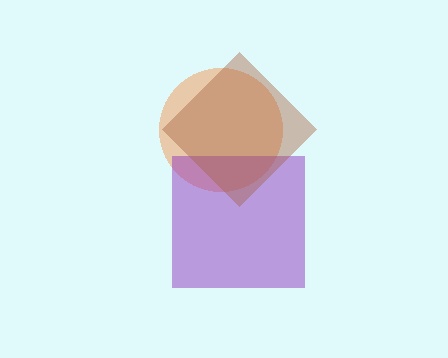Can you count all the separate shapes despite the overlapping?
Yes, there are 3 separate shapes.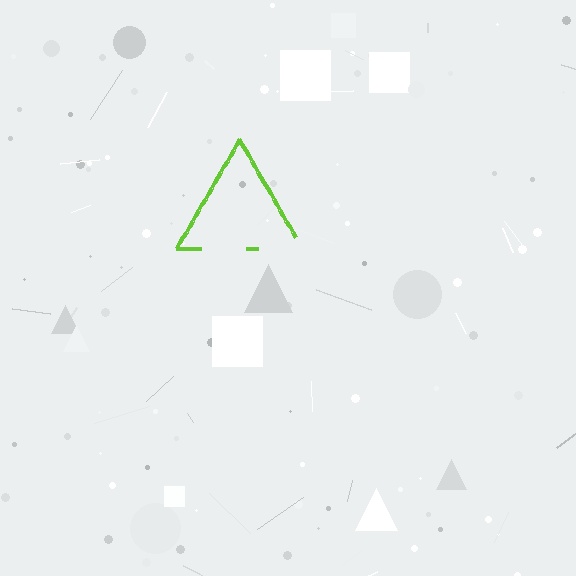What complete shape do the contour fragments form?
The contour fragments form a triangle.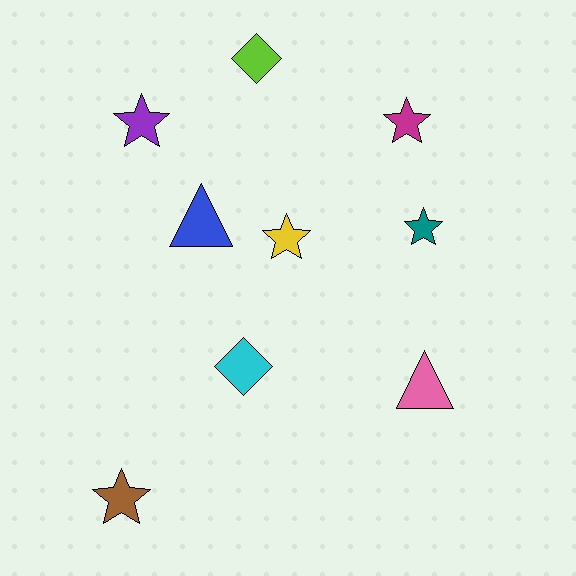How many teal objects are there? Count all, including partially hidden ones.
There is 1 teal object.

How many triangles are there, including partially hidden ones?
There are 2 triangles.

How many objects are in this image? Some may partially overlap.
There are 9 objects.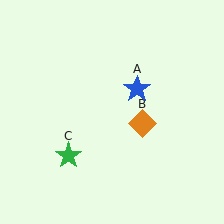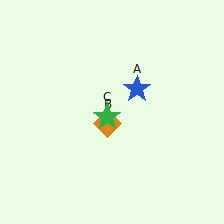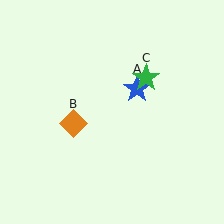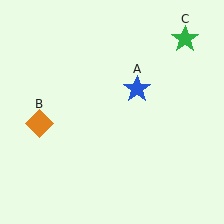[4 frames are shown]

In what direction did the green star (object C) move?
The green star (object C) moved up and to the right.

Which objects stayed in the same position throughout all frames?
Blue star (object A) remained stationary.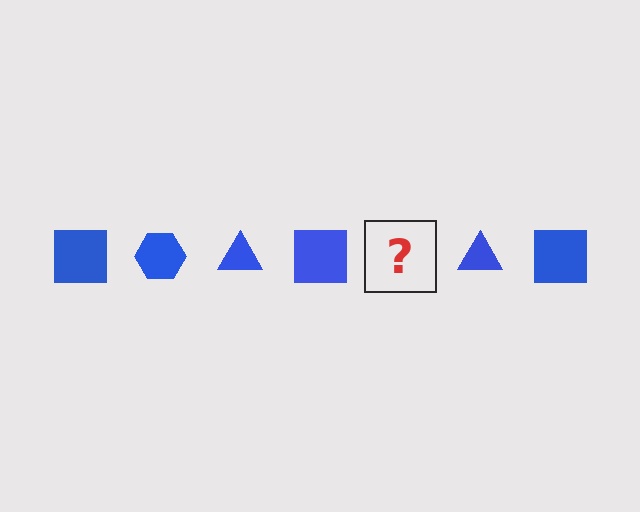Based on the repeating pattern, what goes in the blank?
The blank should be a blue hexagon.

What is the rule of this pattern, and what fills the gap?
The rule is that the pattern cycles through square, hexagon, triangle shapes in blue. The gap should be filled with a blue hexagon.